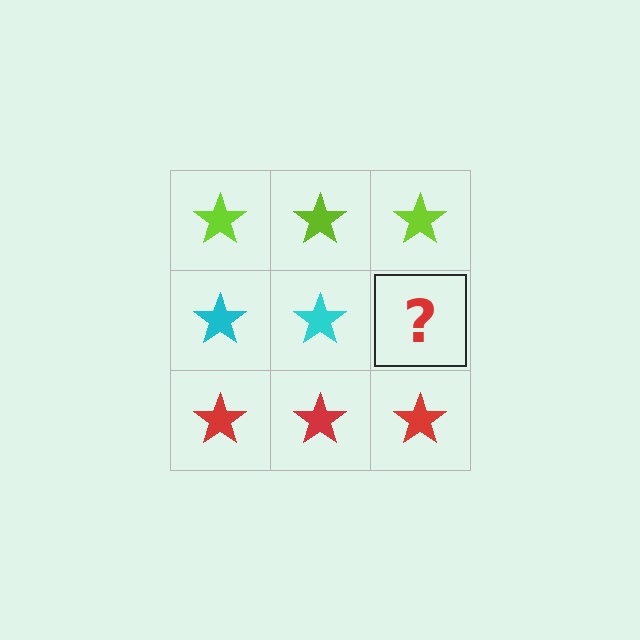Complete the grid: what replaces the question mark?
The question mark should be replaced with a cyan star.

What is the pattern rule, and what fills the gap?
The rule is that each row has a consistent color. The gap should be filled with a cyan star.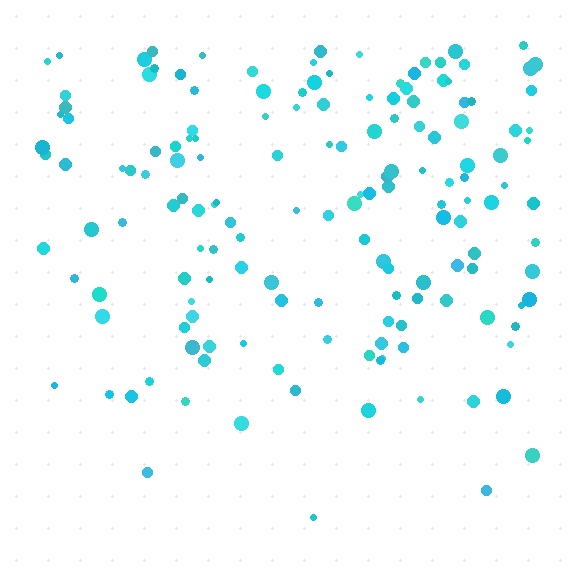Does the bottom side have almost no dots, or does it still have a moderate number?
Still a moderate number, just noticeably fewer than the top.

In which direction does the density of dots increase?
From bottom to top, with the top side densest.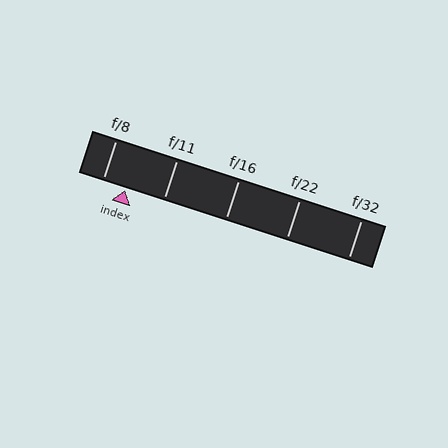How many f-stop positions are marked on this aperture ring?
There are 5 f-stop positions marked.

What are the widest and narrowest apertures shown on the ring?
The widest aperture shown is f/8 and the narrowest is f/32.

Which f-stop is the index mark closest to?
The index mark is closest to f/8.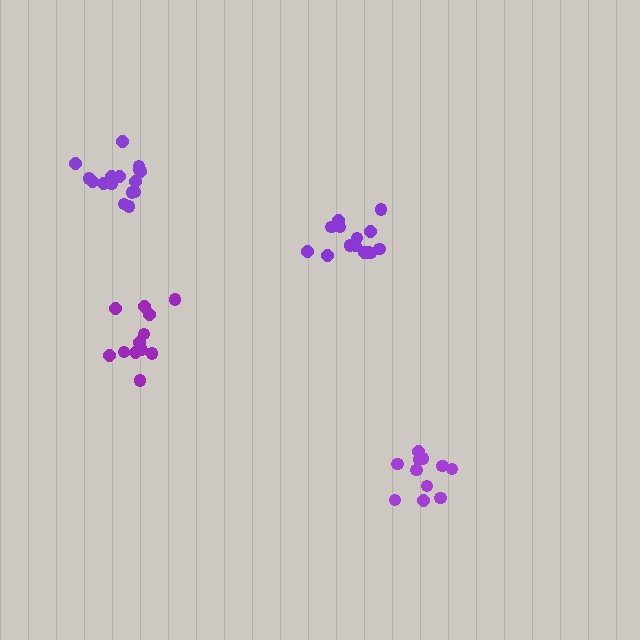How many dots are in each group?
Group 1: 14 dots, Group 2: 12 dots, Group 3: 16 dots, Group 4: 11 dots (53 total).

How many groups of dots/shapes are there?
There are 4 groups.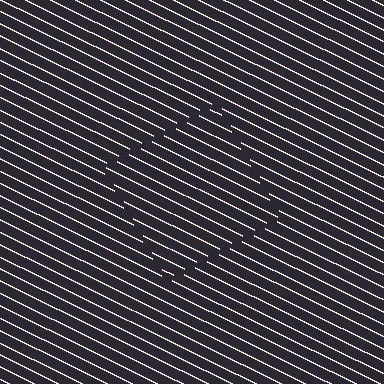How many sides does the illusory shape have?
4 sides — the line-ends trace a square.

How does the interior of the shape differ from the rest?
The interior of the shape contains the same grating, shifted by half a period — the contour is defined by the phase discontinuity where line-ends from the inner and outer gratings abut.